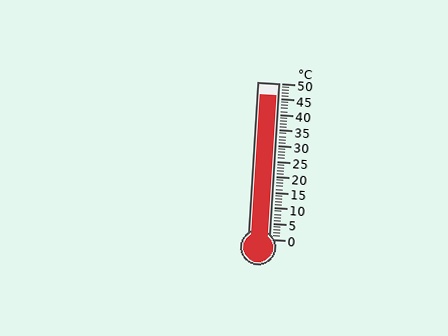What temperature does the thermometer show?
The thermometer shows approximately 46°C.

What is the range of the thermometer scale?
The thermometer scale ranges from 0°C to 50°C.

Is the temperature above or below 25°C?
The temperature is above 25°C.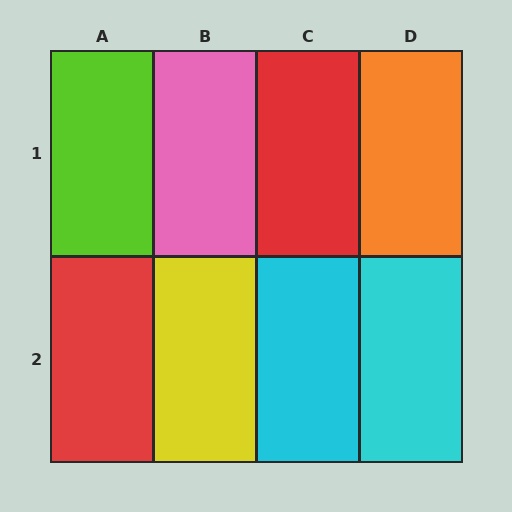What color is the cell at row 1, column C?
Red.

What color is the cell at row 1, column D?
Orange.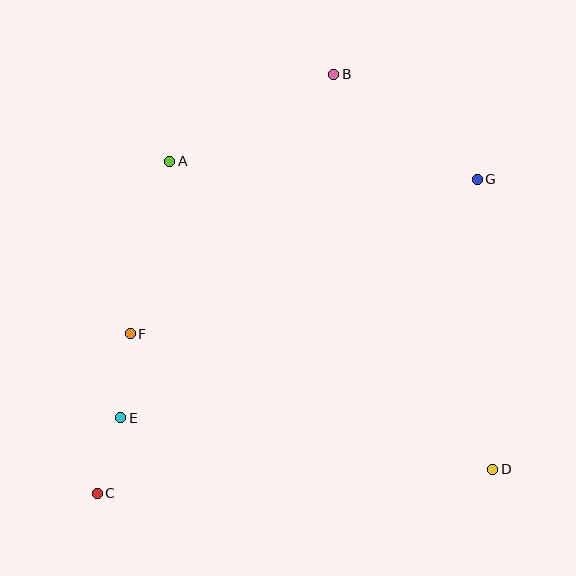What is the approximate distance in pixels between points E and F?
The distance between E and F is approximately 84 pixels.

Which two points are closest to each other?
Points C and E are closest to each other.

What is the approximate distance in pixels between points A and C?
The distance between A and C is approximately 339 pixels.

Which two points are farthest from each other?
Points C and G are farthest from each other.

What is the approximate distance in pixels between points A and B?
The distance between A and B is approximately 186 pixels.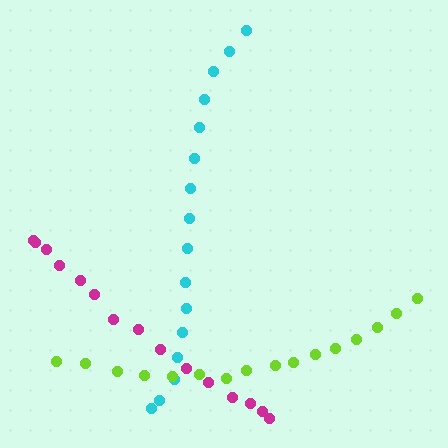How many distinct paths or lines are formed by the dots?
There are 3 distinct paths.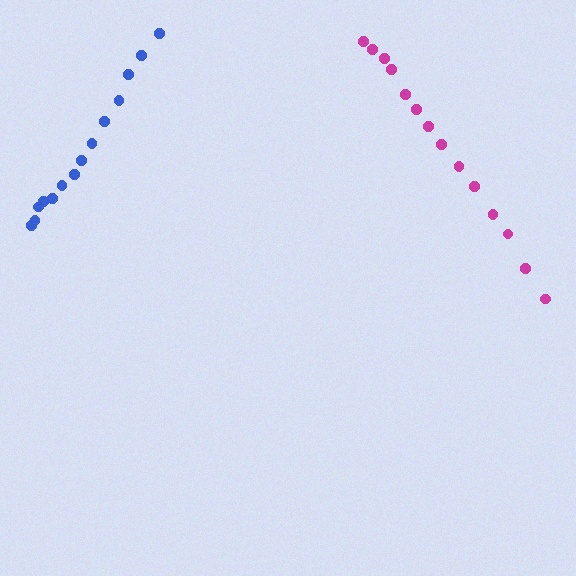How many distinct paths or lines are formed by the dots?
There are 2 distinct paths.